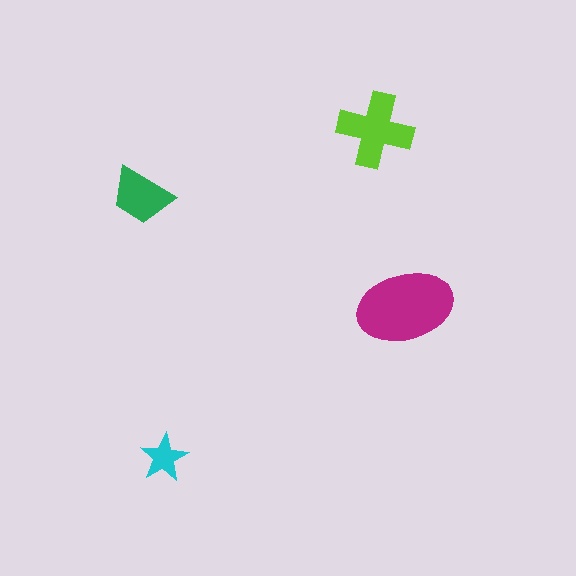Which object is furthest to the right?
The magenta ellipse is rightmost.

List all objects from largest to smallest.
The magenta ellipse, the lime cross, the green trapezoid, the cyan star.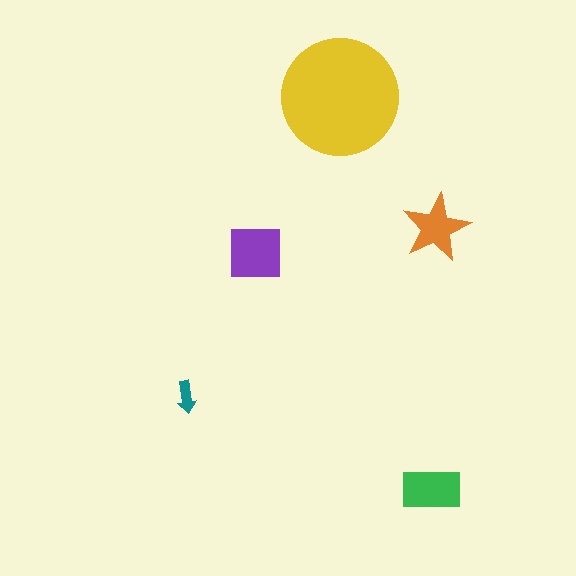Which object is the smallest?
The teal arrow.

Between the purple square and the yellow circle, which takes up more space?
The yellow circle.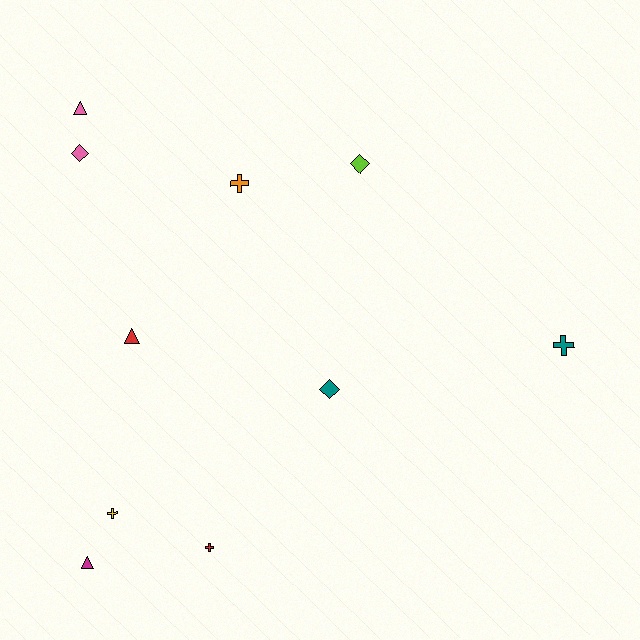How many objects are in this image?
There are 10 objects.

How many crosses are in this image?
There are 4 crosses.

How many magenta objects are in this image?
There is 1 magenta object.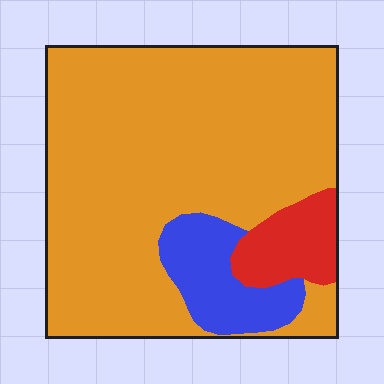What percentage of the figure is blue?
Blue covers about 10% of the figure.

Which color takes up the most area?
Orange, at roughly 80%.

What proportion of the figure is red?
Red takes up less than a sixth of the figure.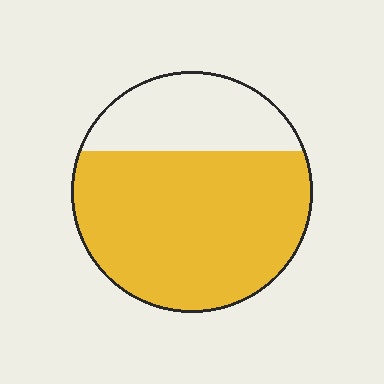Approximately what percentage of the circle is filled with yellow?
Approximately 70%.